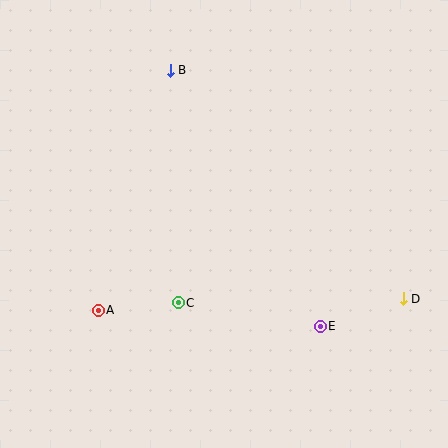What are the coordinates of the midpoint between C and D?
The midpoint between C and D is at (291, 301).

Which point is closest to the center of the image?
Point C at (178, 303) is closest to the center.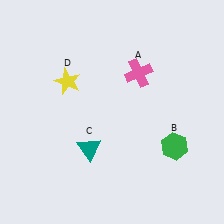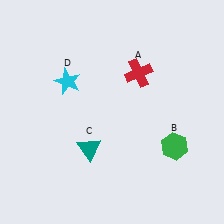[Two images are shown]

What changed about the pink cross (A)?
In Image 1, A is pink. In Image 2, it changed to red.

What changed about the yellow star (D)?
In Image 1, D is yellow. In Image 2, it changed to cyan.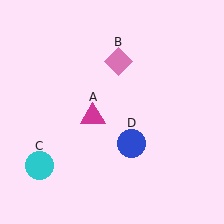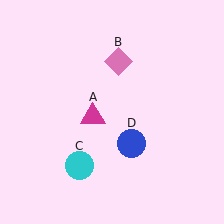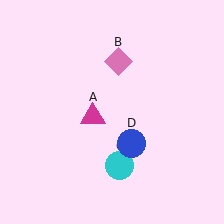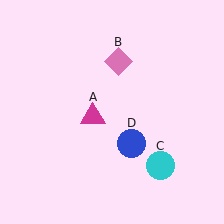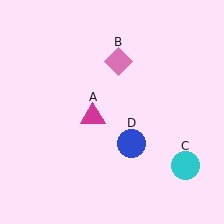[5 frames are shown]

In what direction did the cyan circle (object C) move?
The cyan circle (object C) moved right.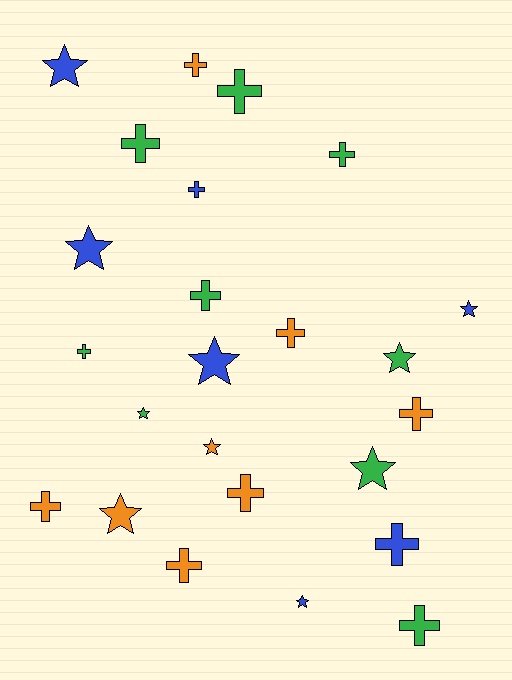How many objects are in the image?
There are 24 objects.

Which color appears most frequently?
Green, with 9 objects.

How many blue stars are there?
There are 5 blue stars.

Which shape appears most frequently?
Cross, with 14 objects.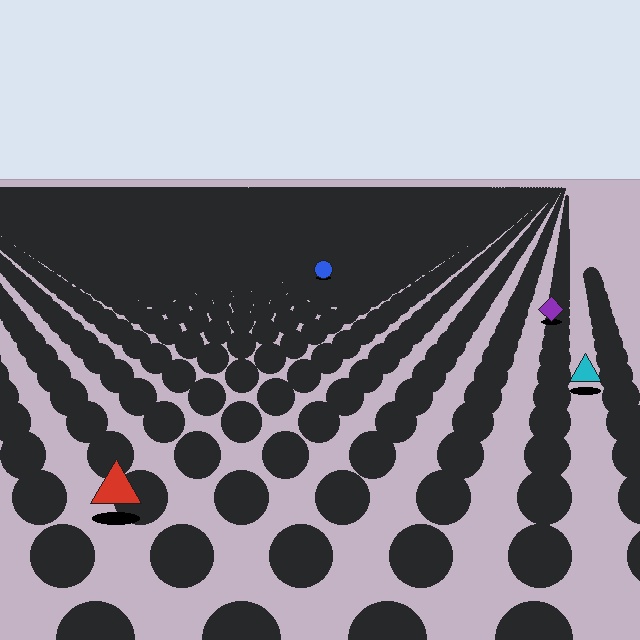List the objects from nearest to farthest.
From nearest to farthest: the red triangle, the cyan triangle, the purple diamond, the blue circle.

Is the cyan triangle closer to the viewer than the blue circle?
Yes. The cyan triangle is closer — you can tell from the texture gradient: the ground texture is coarser near it.